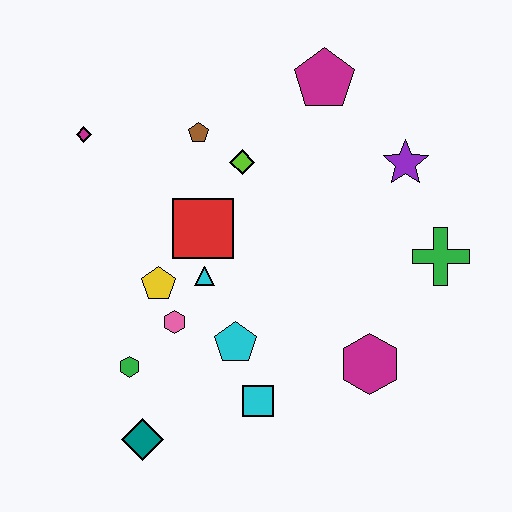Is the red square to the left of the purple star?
Yes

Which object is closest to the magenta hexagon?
The cyan square is closest to the magenta hexagon.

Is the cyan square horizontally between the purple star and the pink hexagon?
Yes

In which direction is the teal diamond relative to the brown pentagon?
The teal diamond is below the brown pentagon.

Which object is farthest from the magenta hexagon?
The magenta diamond is farthest from the magenta hexagon.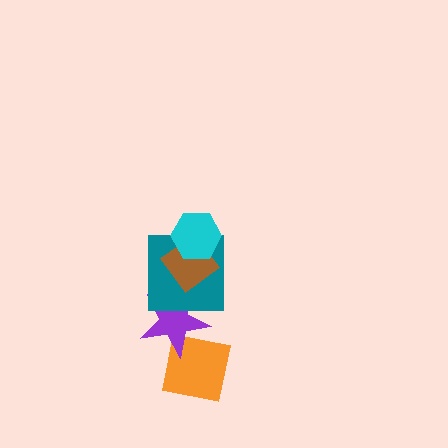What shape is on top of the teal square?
The brown diamond is on top of the teal square.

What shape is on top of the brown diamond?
The cyan hexagon is on top of the brown diamond.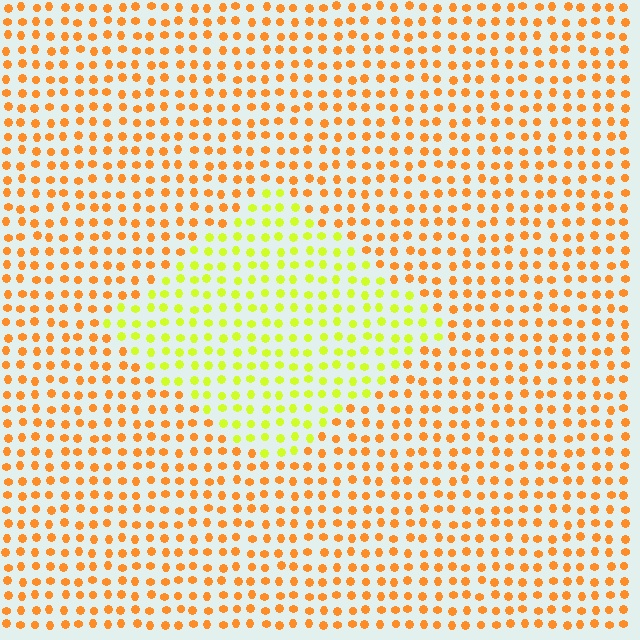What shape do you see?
I see a diamond.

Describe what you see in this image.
The image is filled with small orange elements in a uniform arrangement. A diamond-shaped region is visible where the elements are tinted to a slightly different hue, forming a subtle color boundary.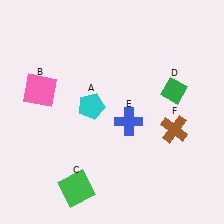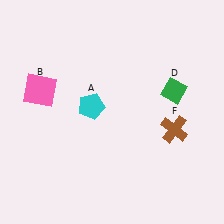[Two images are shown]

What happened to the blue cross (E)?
The blue cross (E) was removed in Image 2. It was in the bottom-right area of Image 1.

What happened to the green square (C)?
The green square (C) was removed in Image 2. It was in the bottom-left area of Image 1.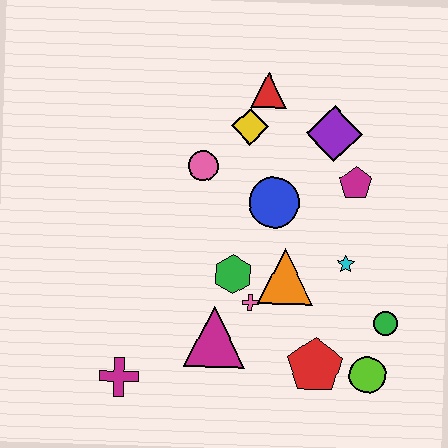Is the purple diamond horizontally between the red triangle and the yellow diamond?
No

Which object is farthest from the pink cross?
The red triangle is farthest from the pink cross.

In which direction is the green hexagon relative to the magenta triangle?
The green hexagon is above the magenta triangle.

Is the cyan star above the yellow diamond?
No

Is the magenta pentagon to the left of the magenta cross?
No